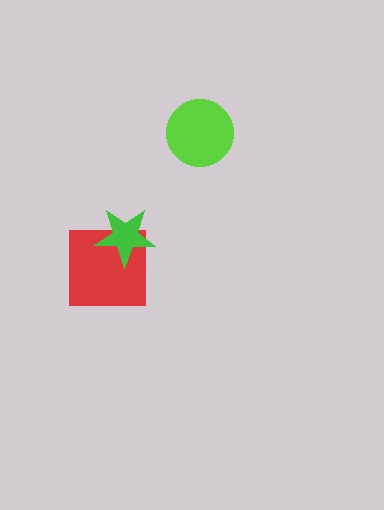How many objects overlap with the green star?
1 object overlaps with the green star.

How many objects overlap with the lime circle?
0 objects overlap with the lime circle.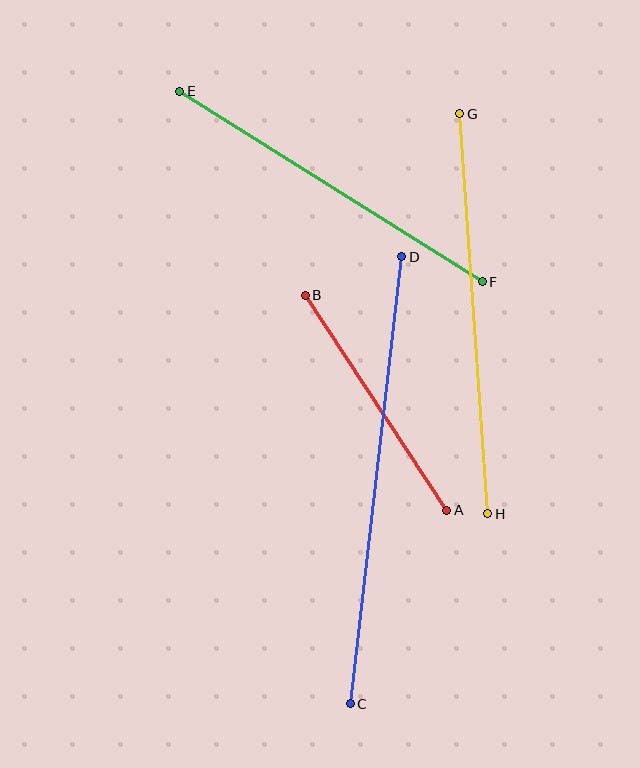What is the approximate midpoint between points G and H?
The midpoint is at approximately (474, 314) pixels.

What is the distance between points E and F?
The distance is approximately 358 pixels.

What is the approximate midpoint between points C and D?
The midpoint is at approximately (376, 480) pixels.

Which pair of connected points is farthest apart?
Points C and D are farthest apart.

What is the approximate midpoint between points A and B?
The midpoint is at approximately (376, 403) pixels.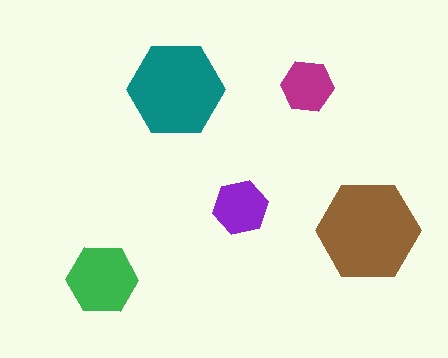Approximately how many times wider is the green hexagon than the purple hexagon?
About 1.5 times wider.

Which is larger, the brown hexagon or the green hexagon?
The brown one.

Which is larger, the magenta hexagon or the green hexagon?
The green one.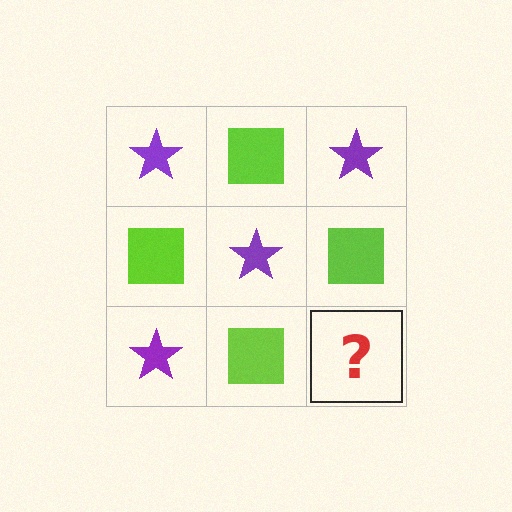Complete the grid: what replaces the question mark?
The question mark should be replaced with a purple star.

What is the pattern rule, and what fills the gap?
The rule is that it alternates purple star and lime square in a checkerboard pattern. The gap should be filled with a purple star.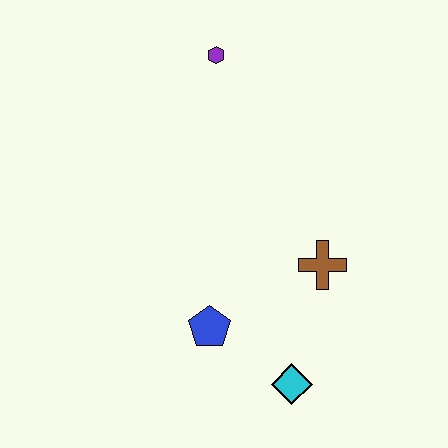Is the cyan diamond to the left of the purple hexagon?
No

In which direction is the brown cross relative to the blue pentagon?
The brown cross is to the right of the blue pentagon.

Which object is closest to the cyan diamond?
The blue pentagon is closest to the cyan diamond.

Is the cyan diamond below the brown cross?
Yes